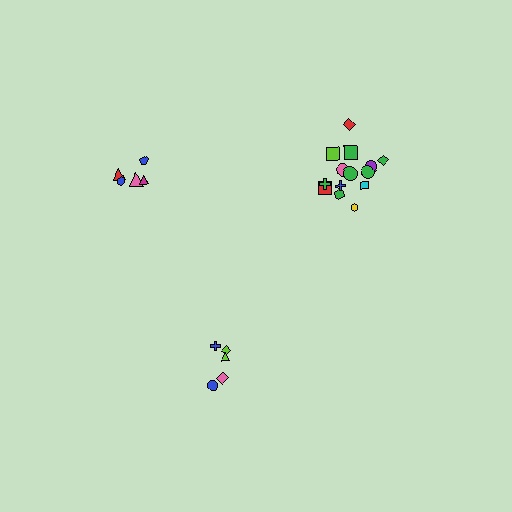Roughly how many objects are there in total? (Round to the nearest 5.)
Roughly 25 objects in total.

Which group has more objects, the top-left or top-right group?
The top-right group.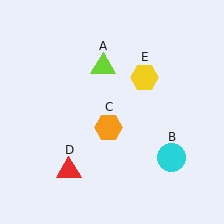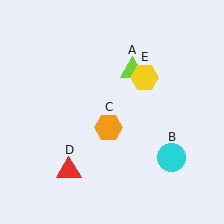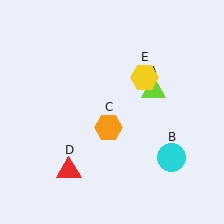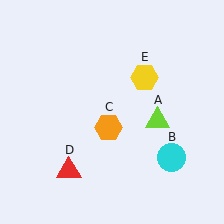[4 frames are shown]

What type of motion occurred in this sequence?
The lime triangle (object A) rotated clockwise around the center of the scene.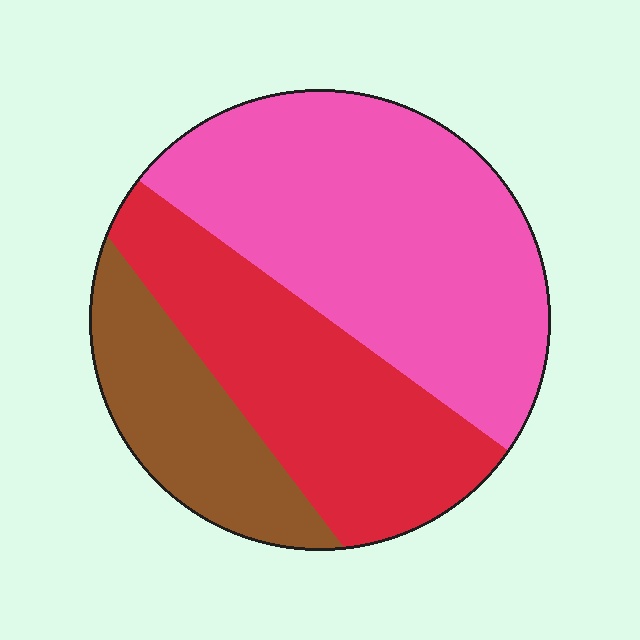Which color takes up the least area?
Brown, at roughly 20%.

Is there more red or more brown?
Red.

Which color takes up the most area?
Pink, at roughly 50%.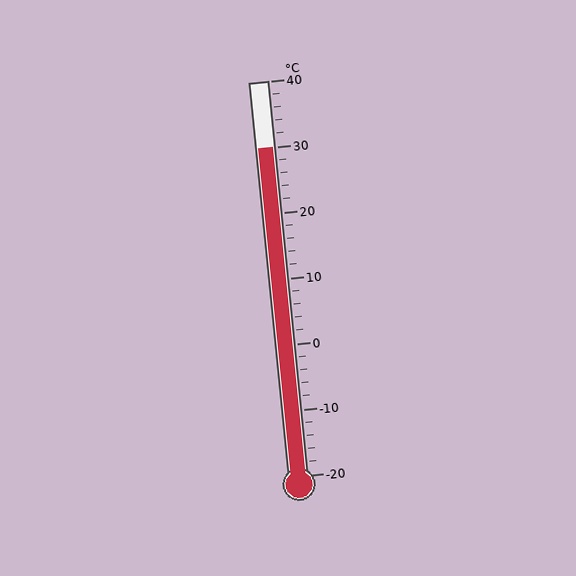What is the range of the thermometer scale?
The thermometer scale ranges from -20°C to 40°C.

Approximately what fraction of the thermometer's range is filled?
The thermometer is filled to approximately 85% of its range.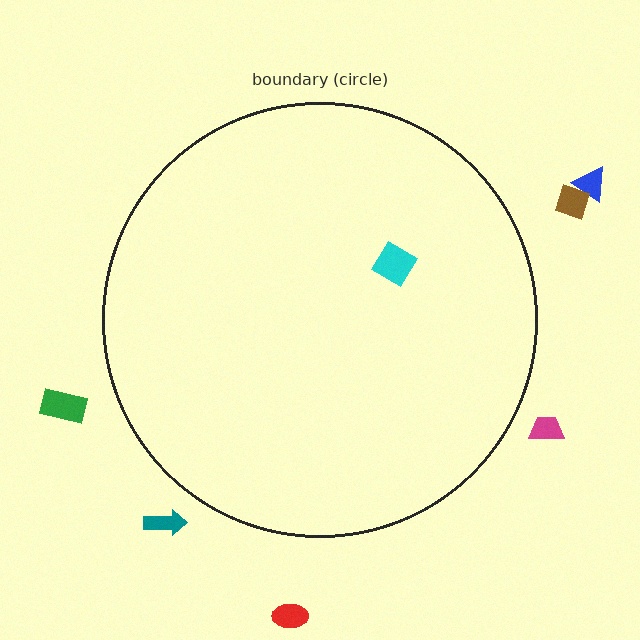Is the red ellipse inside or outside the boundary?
Outside.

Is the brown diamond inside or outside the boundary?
Outside.